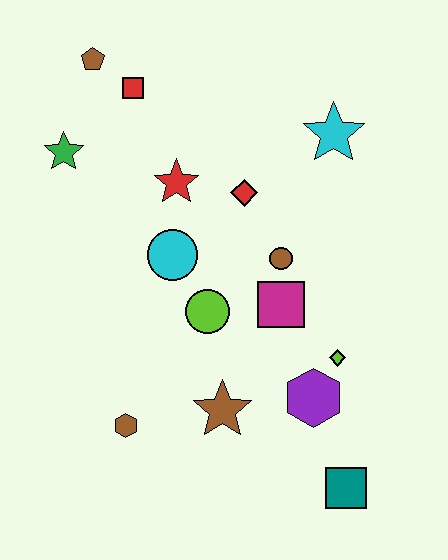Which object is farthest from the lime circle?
The brown pentagon is farthest from the lime circle.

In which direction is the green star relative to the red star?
The green star is to the left of the red star.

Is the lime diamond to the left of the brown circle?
No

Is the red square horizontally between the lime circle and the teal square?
No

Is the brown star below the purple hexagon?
Yes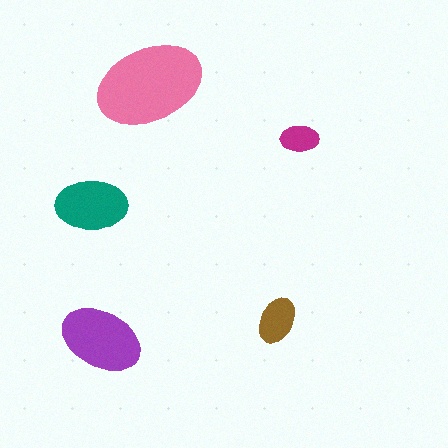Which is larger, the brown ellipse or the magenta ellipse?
The brown one.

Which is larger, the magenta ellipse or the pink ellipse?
The pink one.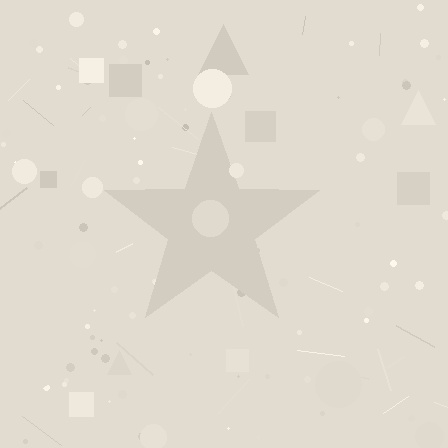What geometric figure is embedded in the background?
A star is embedded in the background.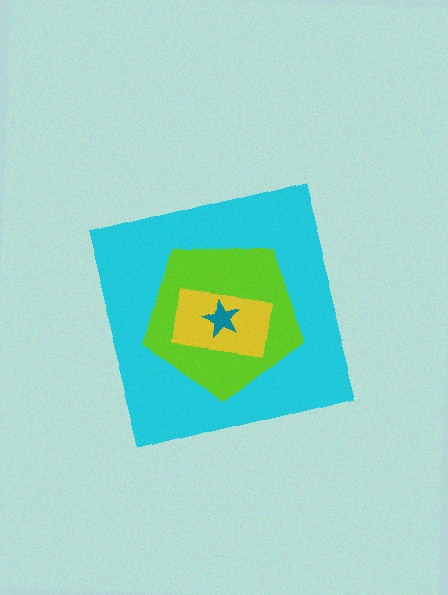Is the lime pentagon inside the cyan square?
Yes.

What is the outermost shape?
The cyan square.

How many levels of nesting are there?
4.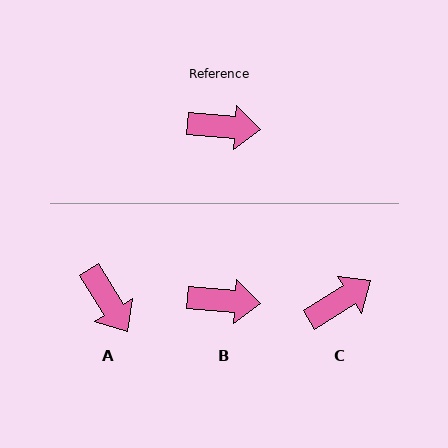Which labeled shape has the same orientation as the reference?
B.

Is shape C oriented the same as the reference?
No, it is off by about 37 degrees.